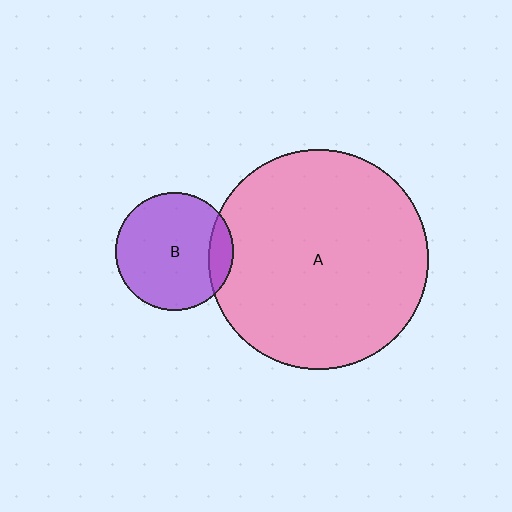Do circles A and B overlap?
Yes.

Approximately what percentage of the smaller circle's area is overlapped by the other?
Approximately 15%.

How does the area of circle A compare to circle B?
Approximately 3.5 times.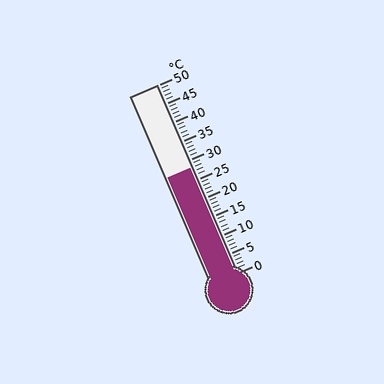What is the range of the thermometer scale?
The thermometer scale ranges from 0°C to 50°C.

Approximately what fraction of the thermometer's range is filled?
The thermometer is filled to approximately 55% of its range.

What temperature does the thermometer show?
The thermometer shows approximately 28°C.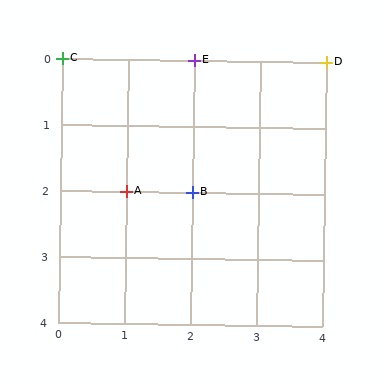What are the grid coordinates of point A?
Point A is at grid coordinates (1, 2).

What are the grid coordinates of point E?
Point E is at grid coordinates (2, 0).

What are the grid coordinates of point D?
Point D is at grid coordinates (4, 0).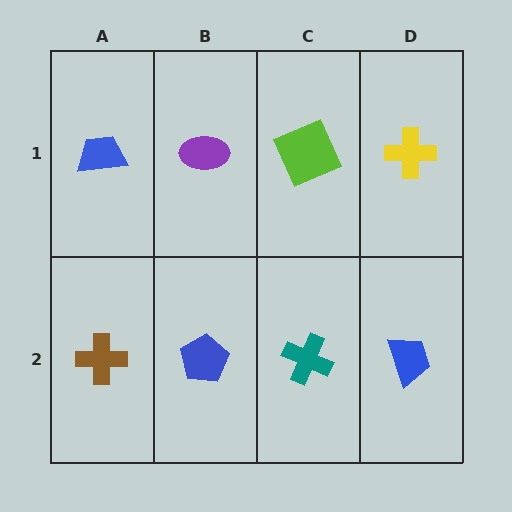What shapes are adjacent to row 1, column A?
A brown cross (row 2, column A), a purple ellipse (row 1, column B).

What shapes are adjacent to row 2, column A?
A blue trapezoid (row 1, column A), a blue pentagon (row 2, column B).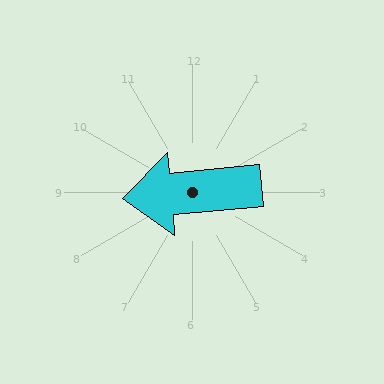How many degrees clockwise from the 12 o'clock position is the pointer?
Approximately 265 degrees.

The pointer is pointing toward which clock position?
Roughly 9 o'clock.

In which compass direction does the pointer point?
West.